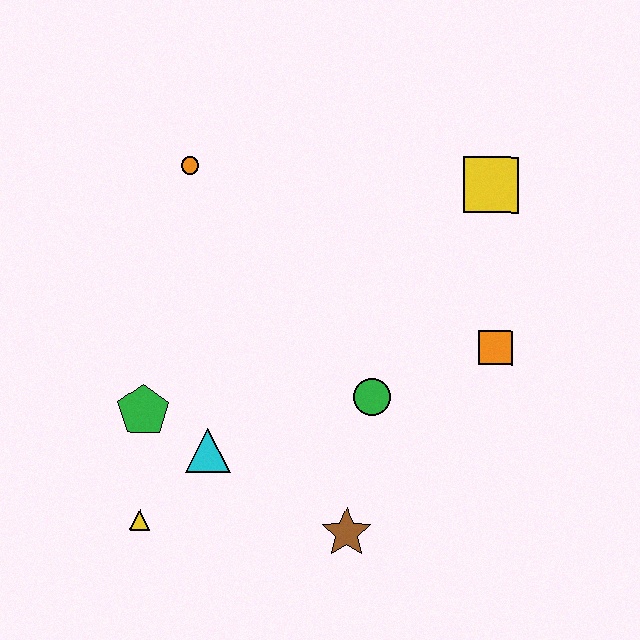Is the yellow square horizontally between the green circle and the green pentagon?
No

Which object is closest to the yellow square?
The orange square is closest to the yellow square.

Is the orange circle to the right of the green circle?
No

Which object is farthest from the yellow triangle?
The yellow square is farthest from the yellow triangle.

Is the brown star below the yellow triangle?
Yes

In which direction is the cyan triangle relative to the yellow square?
The cyan triangle is to the left of the yellow square.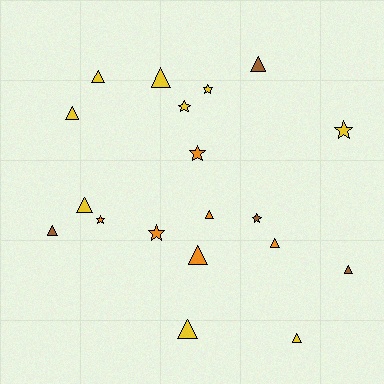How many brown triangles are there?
There are 3 brown triangles.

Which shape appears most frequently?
Triangle, with 12 objects.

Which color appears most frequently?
Yellow, with 9 objects.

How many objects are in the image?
There are 19 objects.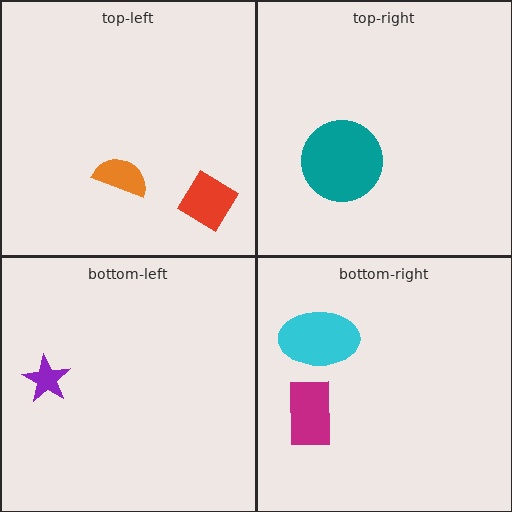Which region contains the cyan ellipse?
The bottom-right region.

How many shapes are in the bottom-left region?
1.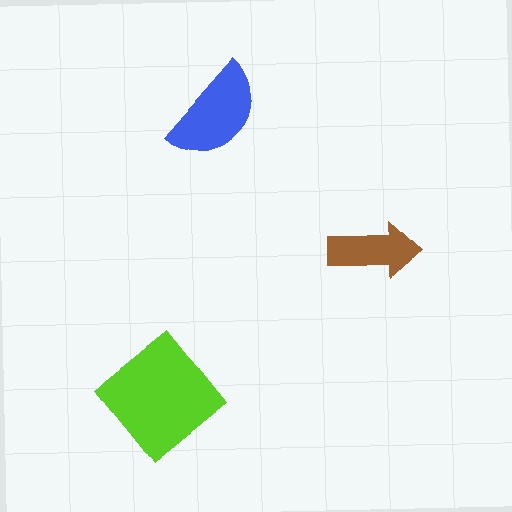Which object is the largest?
The lime diamond.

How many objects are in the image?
There are 3 objects in the image.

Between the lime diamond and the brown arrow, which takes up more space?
The lime diamond.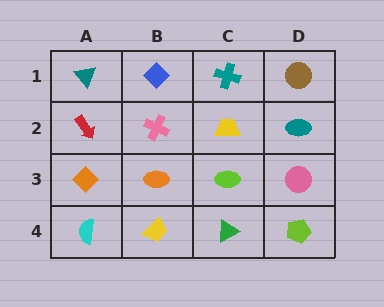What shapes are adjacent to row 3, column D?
A teal ellipse (row 2, column D), a lime pentagon (row 4, column D), a lime ellipse (row 3, column C).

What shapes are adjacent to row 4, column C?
A lime ellipse (row 3, column C), a yellow trapezoid (row 4, column B), a lime pentagon (row 4, column D).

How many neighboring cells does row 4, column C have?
3.